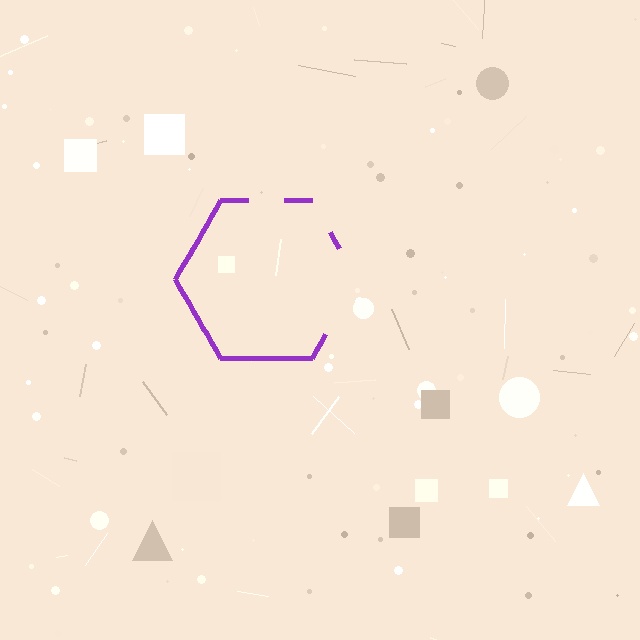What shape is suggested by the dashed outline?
The dashed outline suggests a hexagon.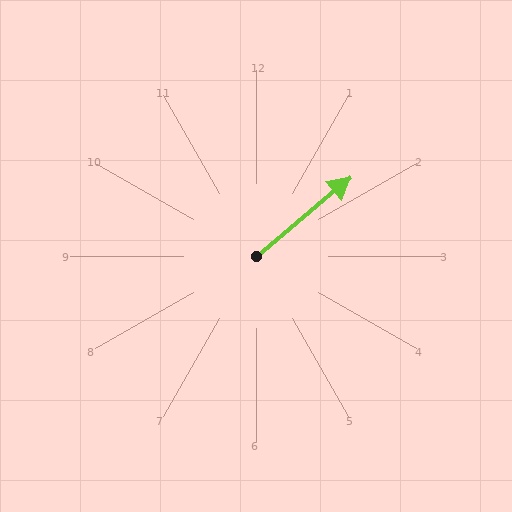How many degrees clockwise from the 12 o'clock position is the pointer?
Approximately 50 degrees.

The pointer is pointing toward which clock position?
Roughly 2 o'clock.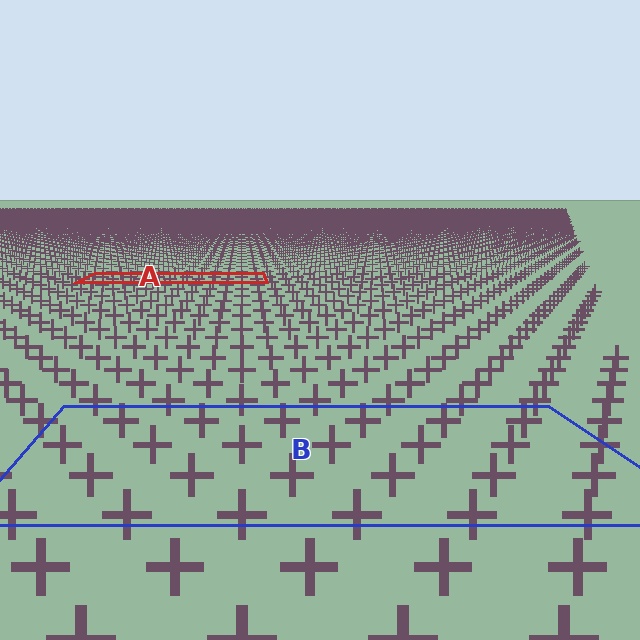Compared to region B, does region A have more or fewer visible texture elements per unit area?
Region A has more texture elements per unit area — they are packed more densely because it is farther away.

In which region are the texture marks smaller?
The texture marks are smaller in region A, because it is farther away.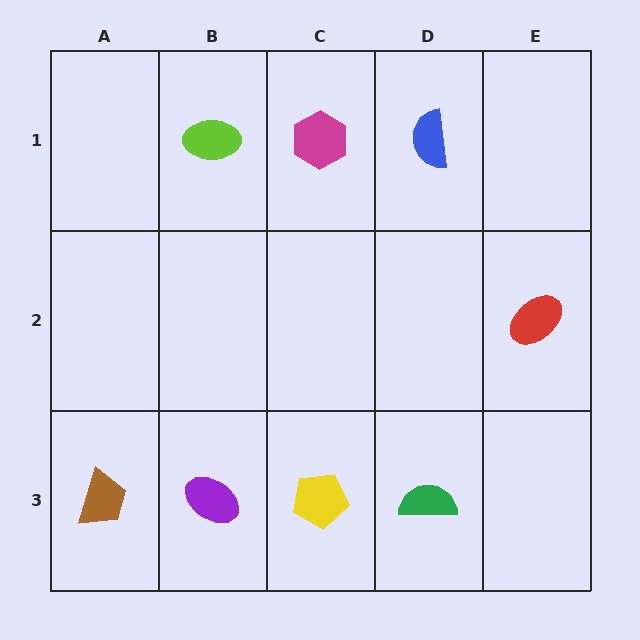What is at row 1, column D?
A blue semicircle.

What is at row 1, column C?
A magenta hexagon.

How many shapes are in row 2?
1 shape.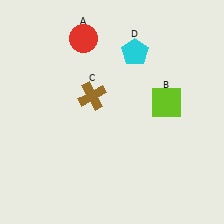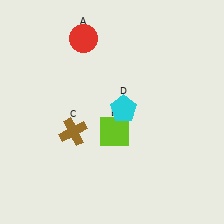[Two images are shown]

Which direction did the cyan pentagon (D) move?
The cyan pentagon (D) moved down.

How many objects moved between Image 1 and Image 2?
3 objects moved between the two images.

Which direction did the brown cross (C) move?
The brown cross (C) moved down.